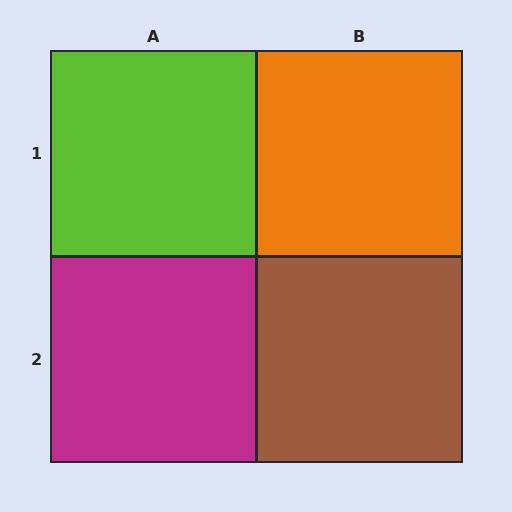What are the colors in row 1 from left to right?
Lime, orange.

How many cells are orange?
1 cell is orange.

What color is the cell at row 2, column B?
Brown.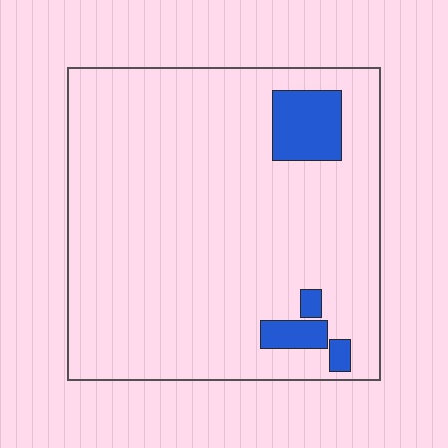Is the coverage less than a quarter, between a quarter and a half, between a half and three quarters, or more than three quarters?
Less than a quarter.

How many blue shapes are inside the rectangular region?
4.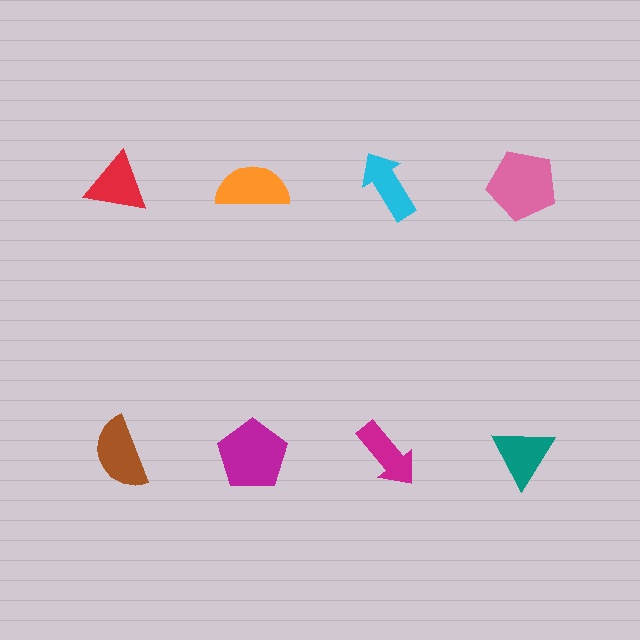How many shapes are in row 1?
4 shapes.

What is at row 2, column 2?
A magenta pentagon.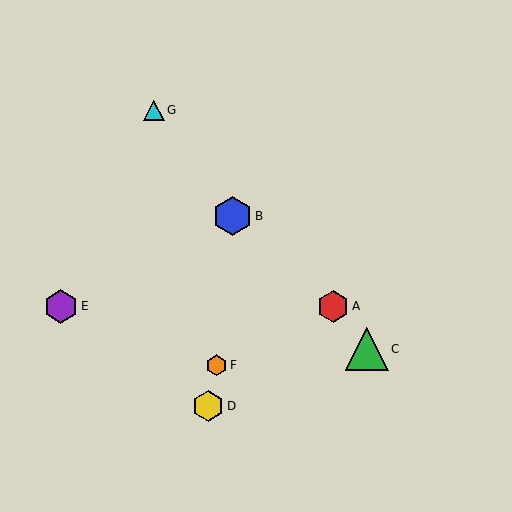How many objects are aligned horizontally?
2 objects (A, E) are aligned horizontally.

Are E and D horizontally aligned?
No, E is at y≈306 and D is at y≈406.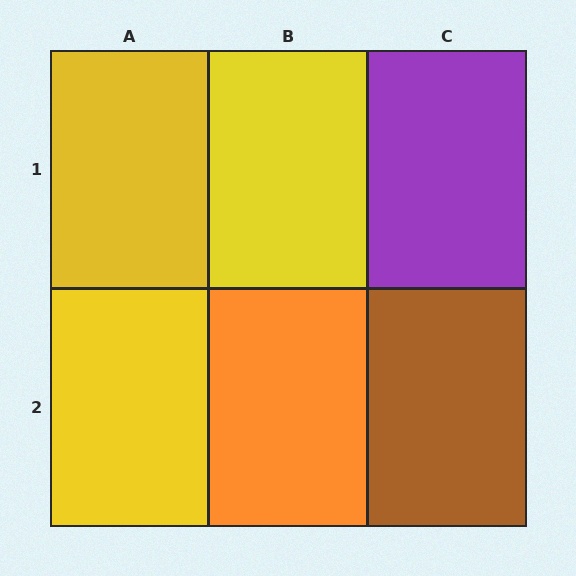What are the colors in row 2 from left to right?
Yellow, orange, brown.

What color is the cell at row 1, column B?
Yellow.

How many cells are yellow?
3 cells are yellow.